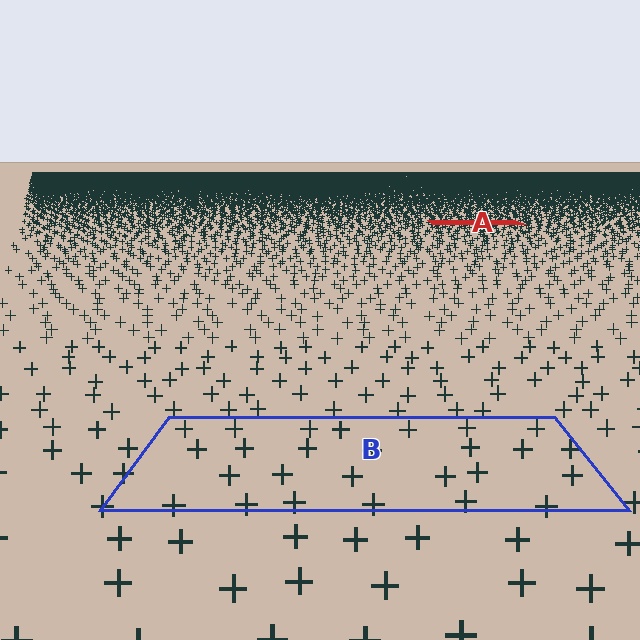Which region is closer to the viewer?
Region B is closer. The texture elements there are larger and more spread out.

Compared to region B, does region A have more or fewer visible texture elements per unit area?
Region A has more texture elements per unit area — they are packed more densely because it is farther away.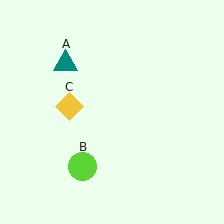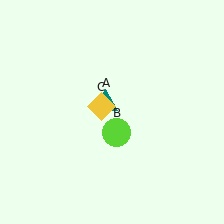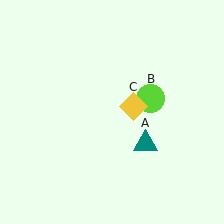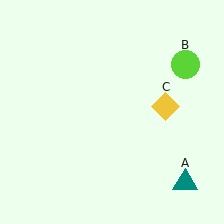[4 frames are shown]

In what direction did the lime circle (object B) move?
The lime circle (object B) moved up and to the right.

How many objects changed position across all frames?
3 objects changed position: teal triangle (object A), lime circle (object B), yellow diamond (object C).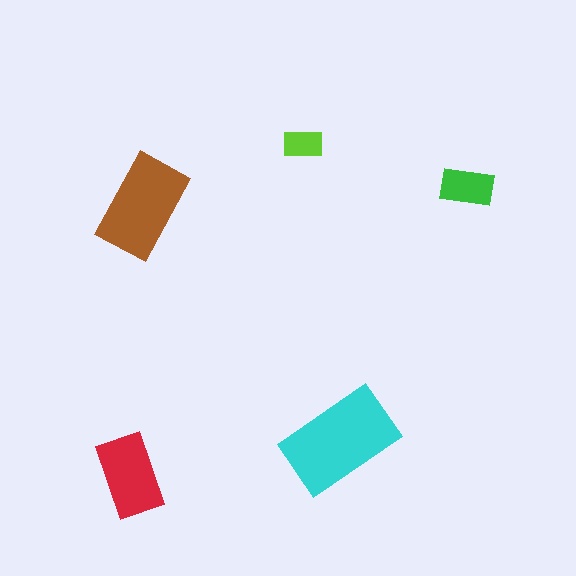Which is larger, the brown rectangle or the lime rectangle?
The brown one.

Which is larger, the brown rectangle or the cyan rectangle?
The cyan one.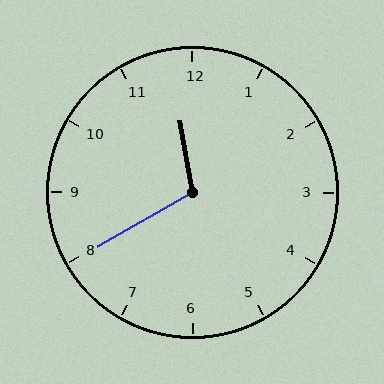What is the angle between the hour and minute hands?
Approximately 110 degrees.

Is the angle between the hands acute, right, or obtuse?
It is obtuse.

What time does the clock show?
11:40.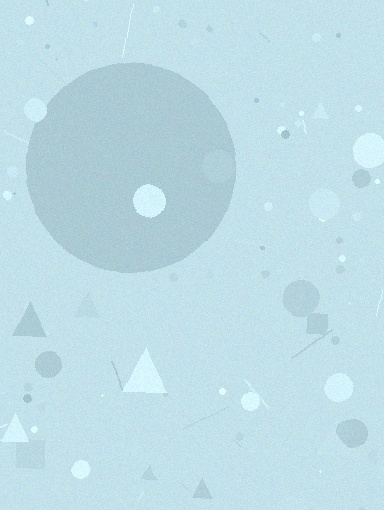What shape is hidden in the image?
A circle is hidden in the image.